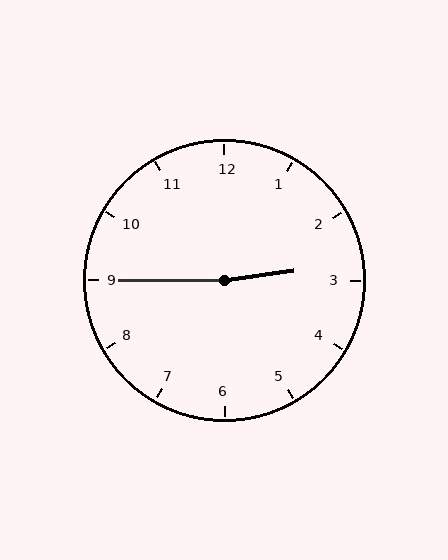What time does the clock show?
2:45.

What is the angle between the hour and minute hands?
Approximately 172 degrees.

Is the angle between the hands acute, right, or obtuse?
It is obtuse.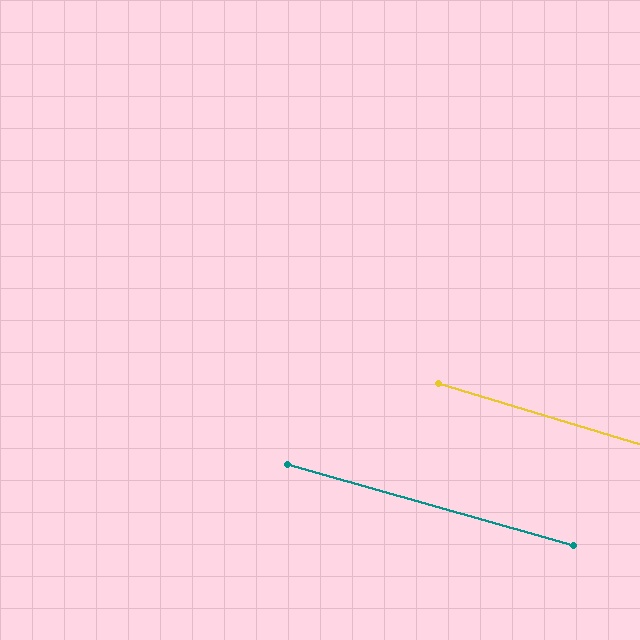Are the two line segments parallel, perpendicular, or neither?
Parallel — their directions differ by only 0.8°.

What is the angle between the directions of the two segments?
Approximately 1 degree.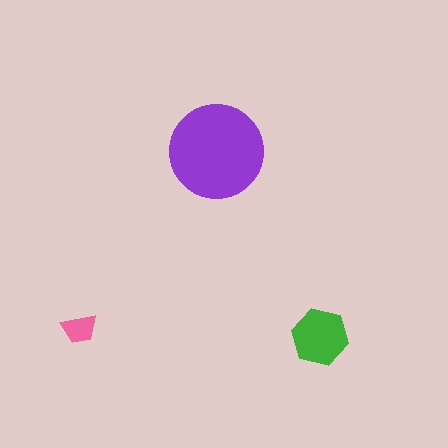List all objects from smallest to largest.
The pink trapezoid, the green hexagon, the purple circle.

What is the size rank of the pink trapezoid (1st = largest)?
3rd.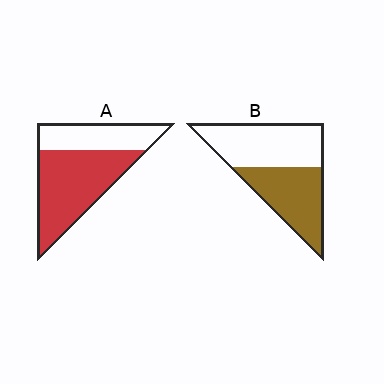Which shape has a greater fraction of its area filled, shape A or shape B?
Shape A.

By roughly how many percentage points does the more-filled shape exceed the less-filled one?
By roughly 20 percentage points (A over B).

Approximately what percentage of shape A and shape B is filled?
A is approximately 65% and B is approximately 45%.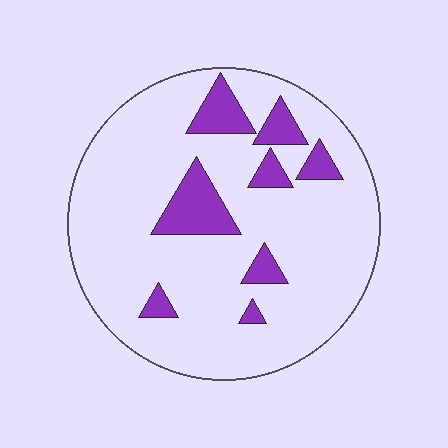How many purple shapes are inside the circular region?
8.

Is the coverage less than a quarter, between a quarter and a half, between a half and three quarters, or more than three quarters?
Less than a quarter.